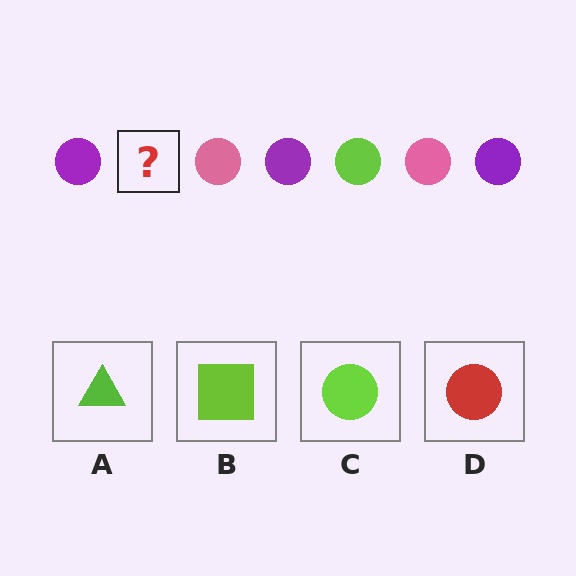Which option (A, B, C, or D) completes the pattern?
C.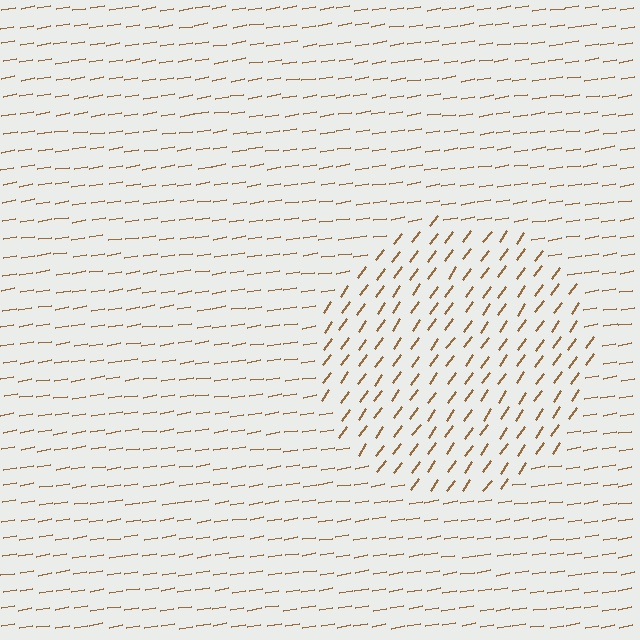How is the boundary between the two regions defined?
The boundary is defined purely by a change in line orientation (approximately 45 degrees difference). All lines are the same color and thickness.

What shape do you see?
I see a circle.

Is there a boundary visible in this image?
Yes, there is a texture boundary formed by a change in line orientation.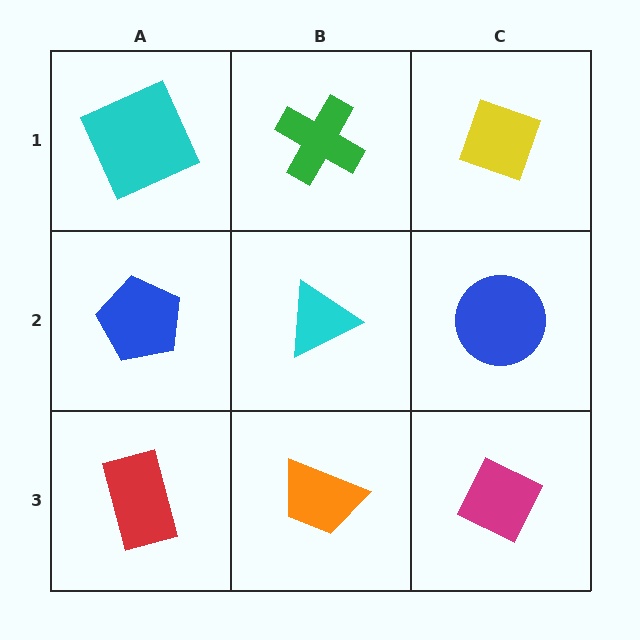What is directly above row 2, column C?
A yellow diamond.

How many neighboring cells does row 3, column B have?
3.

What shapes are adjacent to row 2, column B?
A green cross (row 1, column B), an orange trapezoid (row 3, column B), a blue pentagon (row 2, column A), a blue circle (row 2, column C).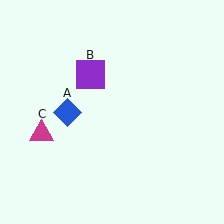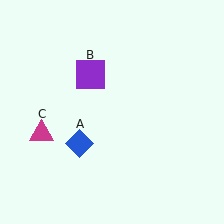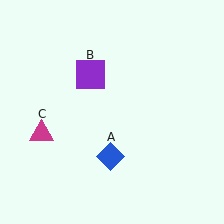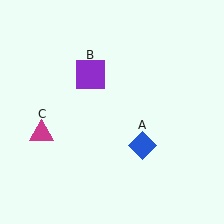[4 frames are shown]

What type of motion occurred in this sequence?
The blue diamond (object A) rotated counterclockwise around the center of the scene.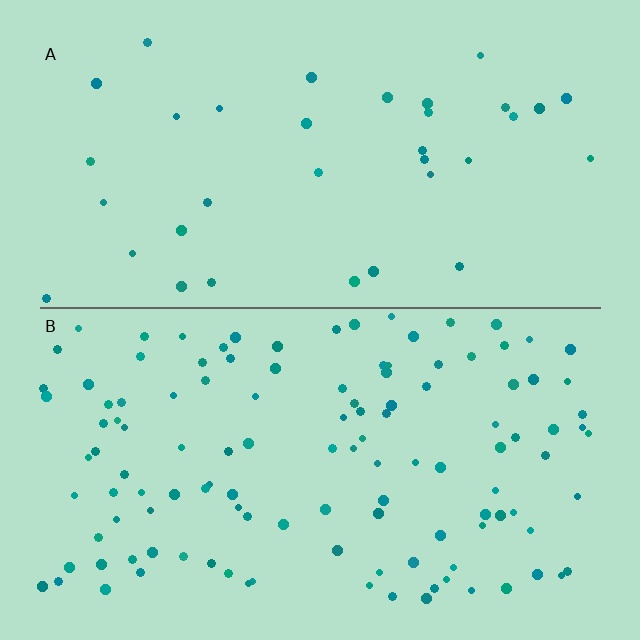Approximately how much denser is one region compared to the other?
Approximately 3.5× — region B over region A.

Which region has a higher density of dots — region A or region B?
B (the bottom).